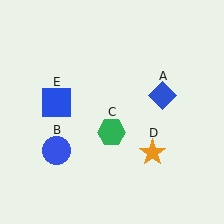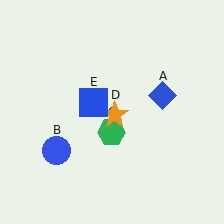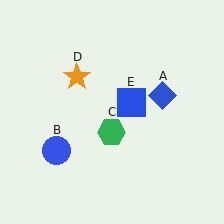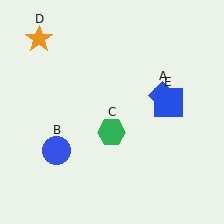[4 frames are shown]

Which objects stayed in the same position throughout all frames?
Blue diamond (object A) and blue circle (object B) and green hexagon (object C) remained stationary.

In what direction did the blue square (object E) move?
The blue square (object E) moved right.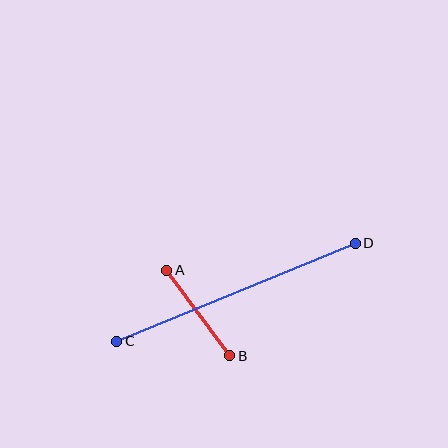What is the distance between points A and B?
The distance is approximately 106 pixels.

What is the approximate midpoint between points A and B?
The midpoint is at approximately (198, 313) pixels.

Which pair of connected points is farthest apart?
Points C and D are farthest apart.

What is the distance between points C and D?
The distance is approximately 258 pixels.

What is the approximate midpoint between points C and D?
The midpoint is at approximately (236, 292) pixels.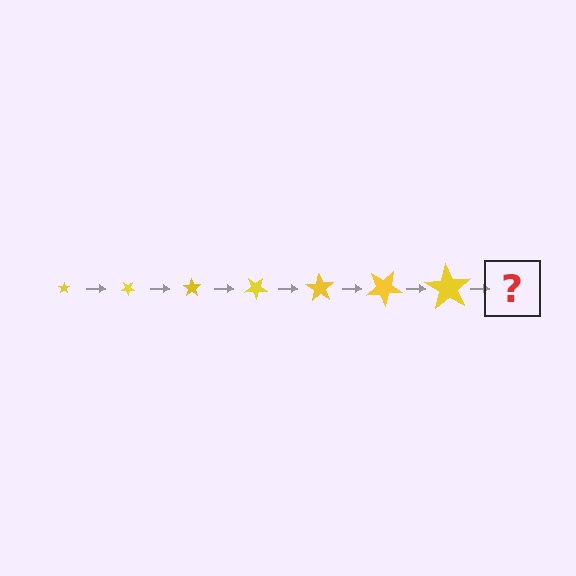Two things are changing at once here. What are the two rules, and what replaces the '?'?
The two rules are that the star grows larger each step and it rotates 35 degrees each step. The '?' should be a star, larger than the previous one and rotated 245 degrees from the start.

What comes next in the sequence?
The next element should be a star, larger than the previous one and rotated 245 degrees from the start.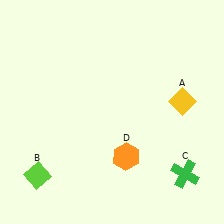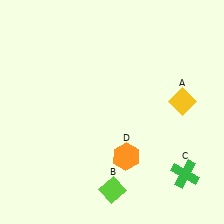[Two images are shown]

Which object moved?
The lime diamond (B) moved right.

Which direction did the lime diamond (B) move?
The lime diamond (B) moved right.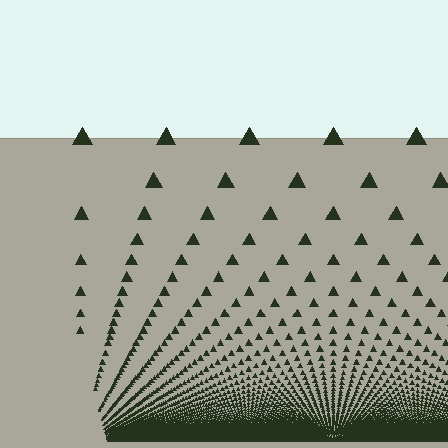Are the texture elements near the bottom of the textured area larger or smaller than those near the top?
Smaller. The gradient is inverted — elements near the bottom are smaller and denser.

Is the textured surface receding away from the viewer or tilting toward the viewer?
The surface appears to tilt toward the viewer. Texture elements get larger and sparser toward the top.